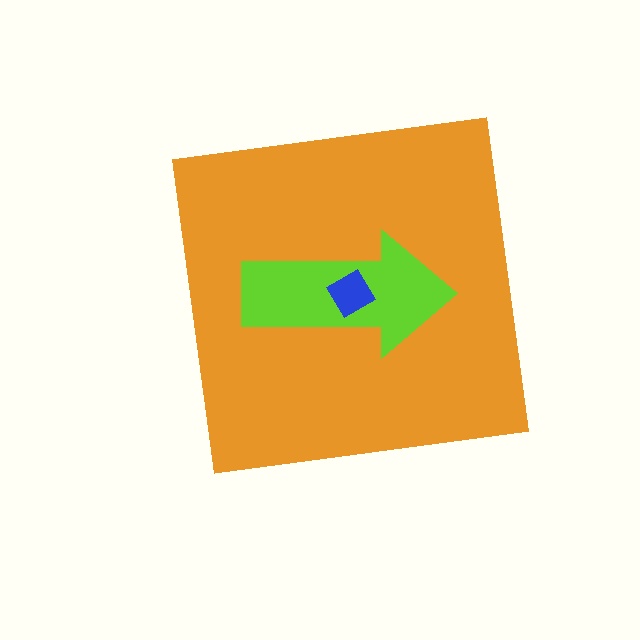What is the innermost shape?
The blue diamond.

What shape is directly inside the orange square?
The lime arrow.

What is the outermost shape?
The orange square.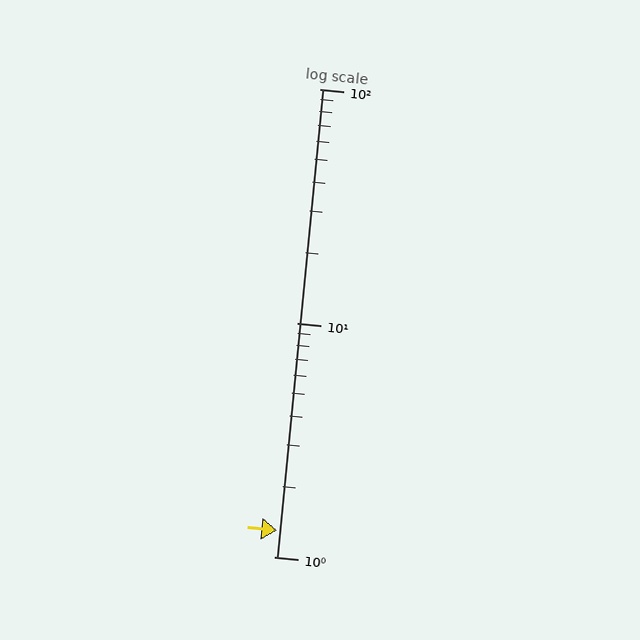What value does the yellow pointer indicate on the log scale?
The pointer indicates approximately 1.3.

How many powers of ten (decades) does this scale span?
The scale spans 2 decades, from 1 to 100.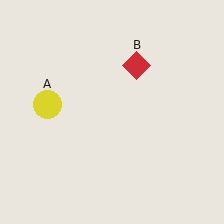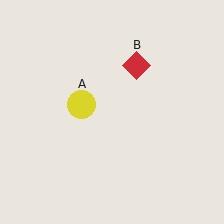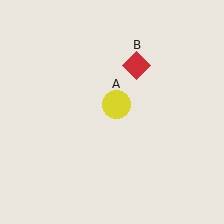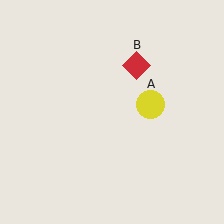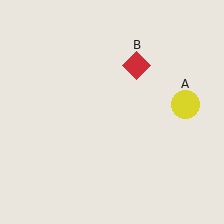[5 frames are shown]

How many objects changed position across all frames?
1 object changed position: yellow circle (object A).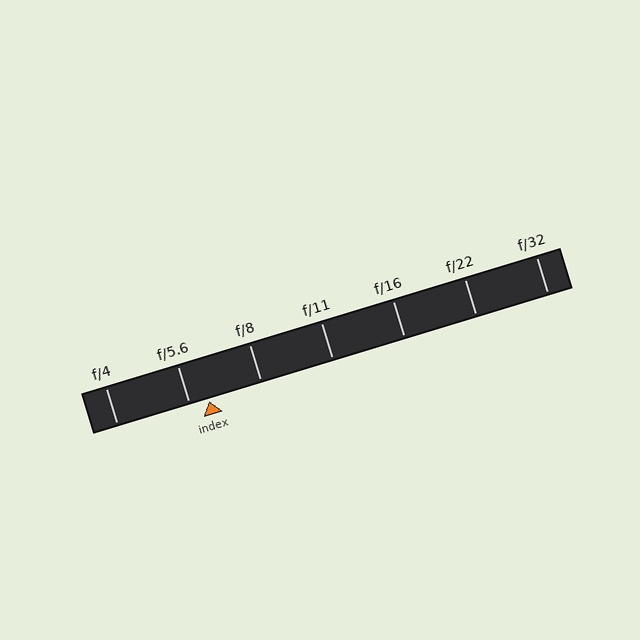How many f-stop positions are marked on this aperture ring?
There are 7 f-stop positions marked.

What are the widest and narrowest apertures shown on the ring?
The widest aperture shown is f/4 and the narrowest is f/32.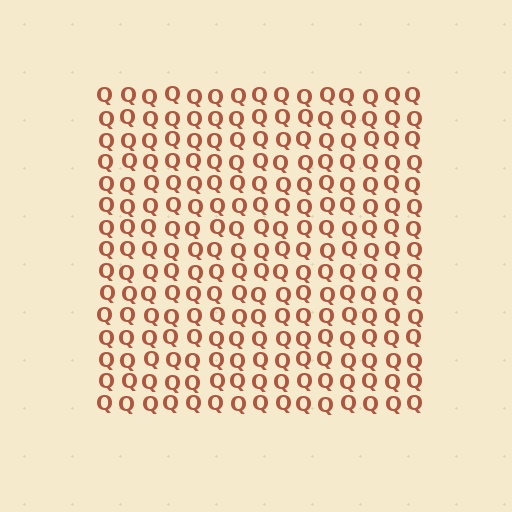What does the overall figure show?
The overall figure shows a square.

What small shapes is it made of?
It is made of small letter Q's.